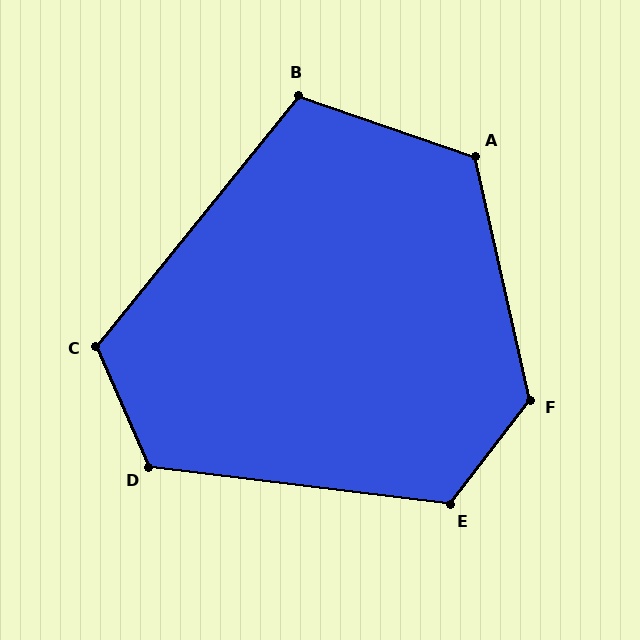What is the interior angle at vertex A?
Approximately 122 degrees (obtuse).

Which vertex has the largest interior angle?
F, at approximately 130 degrees.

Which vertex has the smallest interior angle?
B, at approximately 110 degrees.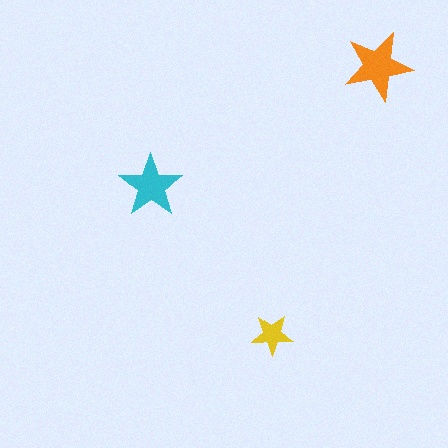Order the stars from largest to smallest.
the orange one, the cyan one, the yellow one.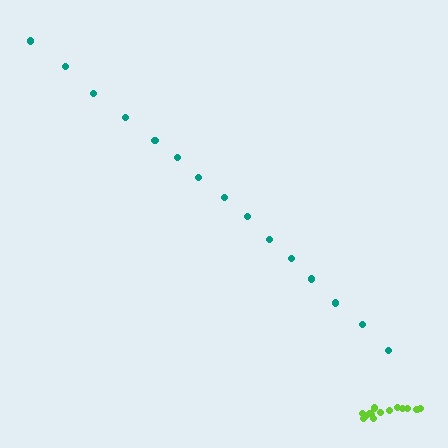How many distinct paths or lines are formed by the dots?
There are 2 distinct paths.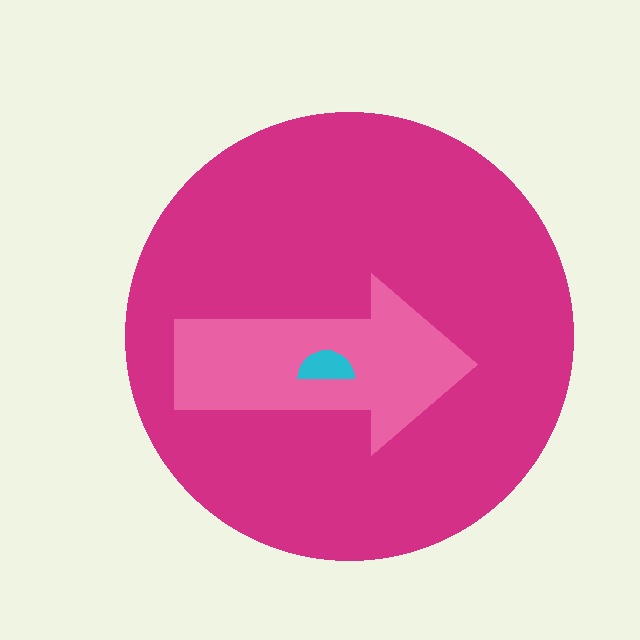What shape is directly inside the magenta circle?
The pink arrow.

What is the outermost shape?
The magenta circle.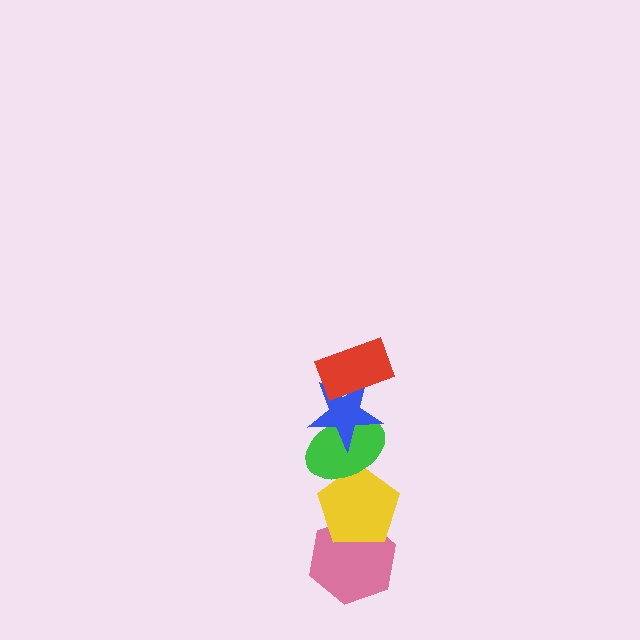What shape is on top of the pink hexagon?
The yellow pentagon is on top of the pink hexagon.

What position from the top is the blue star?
The blue star is 2nd from the top.